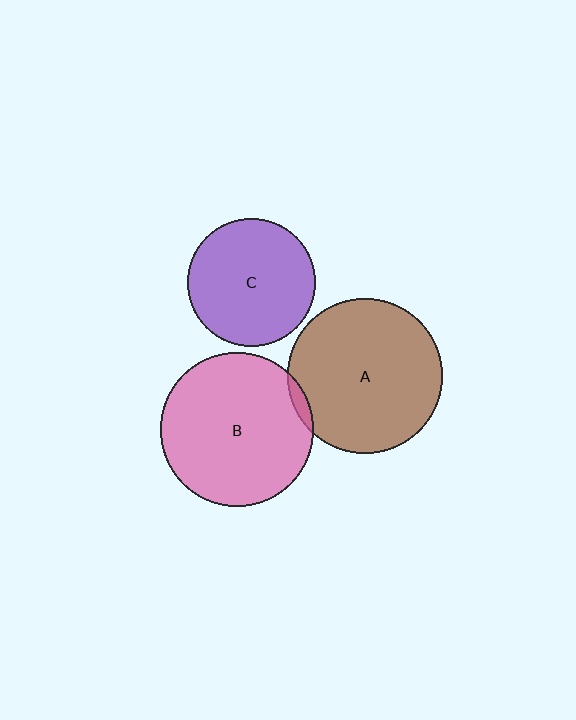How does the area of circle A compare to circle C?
Approximately 1.5 times.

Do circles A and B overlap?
Yes.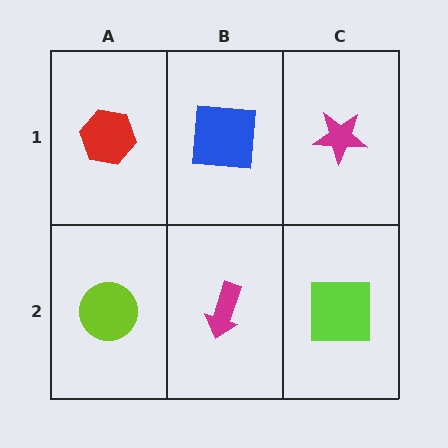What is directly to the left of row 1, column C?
A blue square.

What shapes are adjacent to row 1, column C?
A lime square (row 2, column C), a blue square (row 1, column B).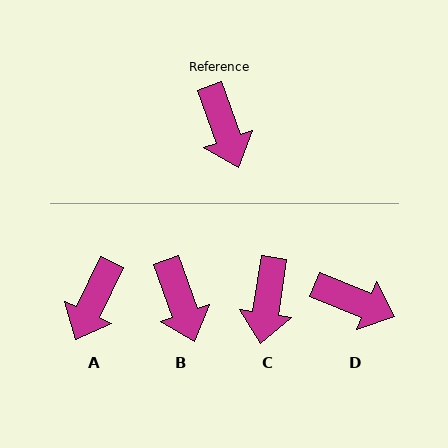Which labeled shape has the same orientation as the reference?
B.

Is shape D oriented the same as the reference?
No, it is off by about 48 degrees.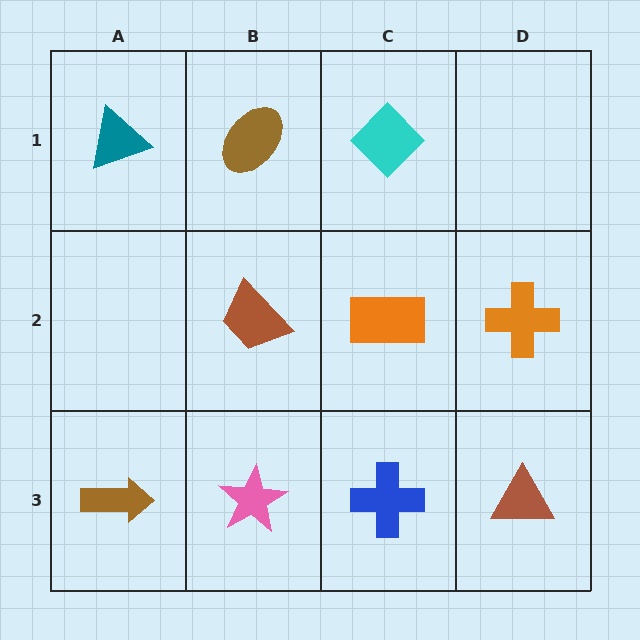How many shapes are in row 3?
4 shapes.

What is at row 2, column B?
A brown trapezoid.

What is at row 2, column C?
An orange rectangle.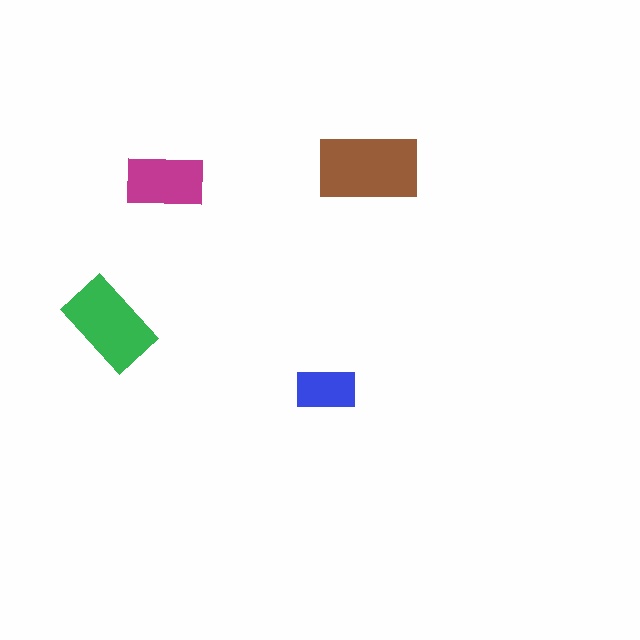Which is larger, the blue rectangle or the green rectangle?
The green one.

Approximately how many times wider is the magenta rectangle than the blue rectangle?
About 1.5 times wider.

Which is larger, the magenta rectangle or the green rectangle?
The green one.